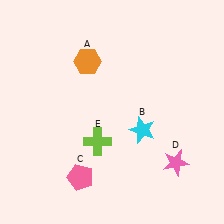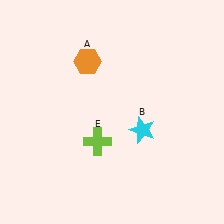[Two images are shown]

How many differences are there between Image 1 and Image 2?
There are 2 differences between the two images.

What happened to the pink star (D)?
The pink star (D) was removed in Image 2. It was in the bottom-right area of Image 1.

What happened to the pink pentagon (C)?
The pink pentagon (C) was removed in Image 2. It was in the bottom-left area of Image 1.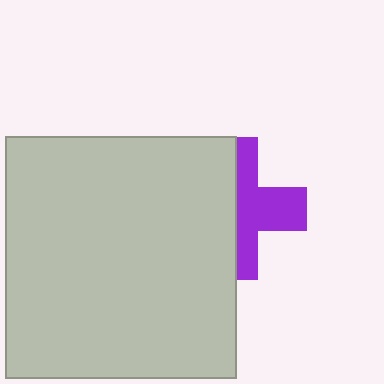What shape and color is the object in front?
The object in front is a light gray rectangle.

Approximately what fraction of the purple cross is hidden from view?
Roughly 53% of the purple cross is hidden behind the light gray rectangle.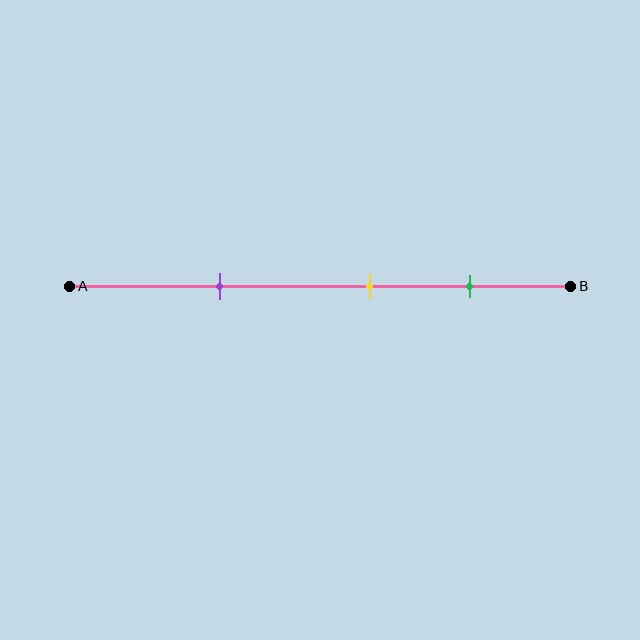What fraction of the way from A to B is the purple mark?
The purple mark is approximately 30% (0.3) of the way from A to B.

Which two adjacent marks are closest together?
The yellow and green marks are the closest adjacent pair.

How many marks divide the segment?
There are 3 marks dividing the segment.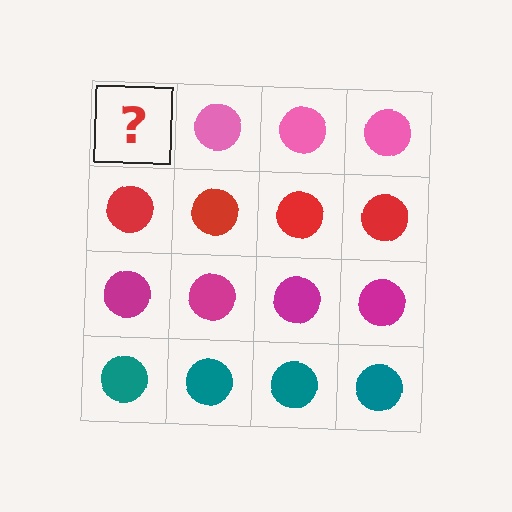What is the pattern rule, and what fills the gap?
The rule is that each row has a consistent color. The gap should be filled with a pink circle.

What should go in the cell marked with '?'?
The missing cell should contain a pink circle.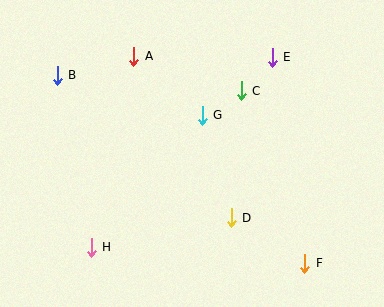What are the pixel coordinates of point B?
Point B is at (57, 75).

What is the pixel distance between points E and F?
The distance between E and F is 208 pixels.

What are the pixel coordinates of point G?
Point G is at (202, 115).